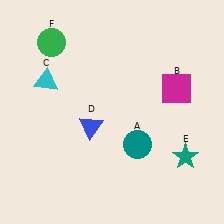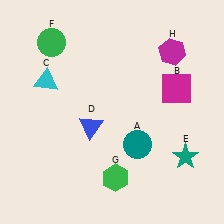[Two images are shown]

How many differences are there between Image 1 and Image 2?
There are 2 differences between the two images.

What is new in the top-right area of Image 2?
A magenta hexagon (H) was added in the top-right area of Image 2.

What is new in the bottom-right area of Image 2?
A green hexagon (G) was added in the bottom-right area of Image 2.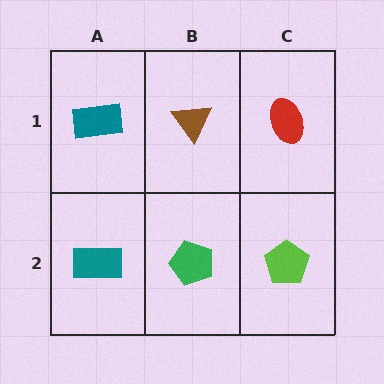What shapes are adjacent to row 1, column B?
A green pentagon (row 2, column B), a teal rectangle (row 1, column A), a red ellipse (row 1, column C).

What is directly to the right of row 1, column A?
A brown triangle.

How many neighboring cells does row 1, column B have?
3.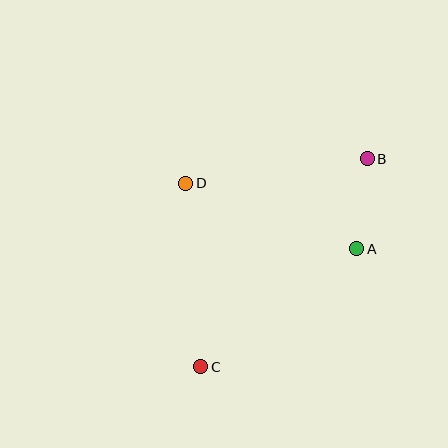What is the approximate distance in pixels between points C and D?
The distance between C and D is approximately 184 pixels.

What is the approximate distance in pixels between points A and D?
The distance between A and D is approximately 183 pixels.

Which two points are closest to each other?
Points A and B are closest to each other.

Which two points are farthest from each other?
Points B and C are farthest from each other.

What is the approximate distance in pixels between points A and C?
The distance between A and C is approximately 196 pixels.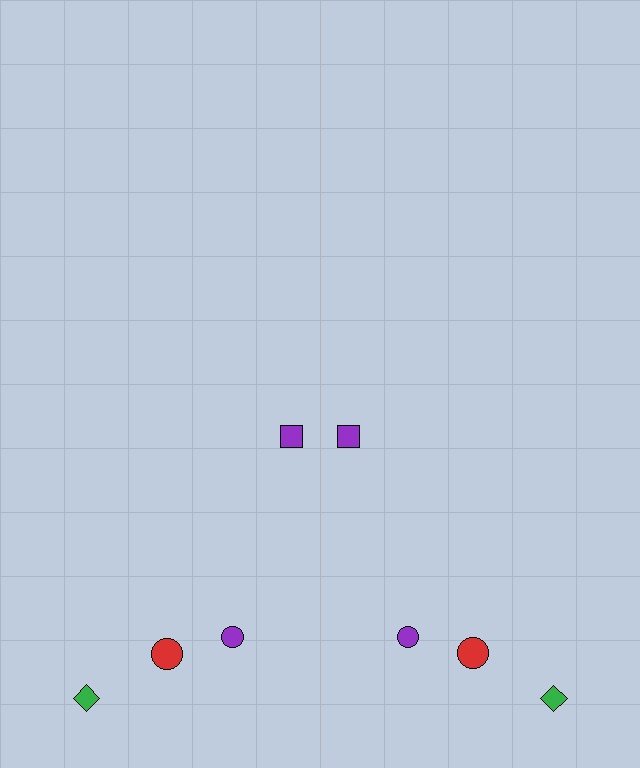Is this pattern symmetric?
Yes, this pattern has bilateral (reflection) symmetry.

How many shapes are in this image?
There are 8 shapes in this image.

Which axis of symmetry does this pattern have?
The pattern has a vertical axis of symmetry running through the center of the image.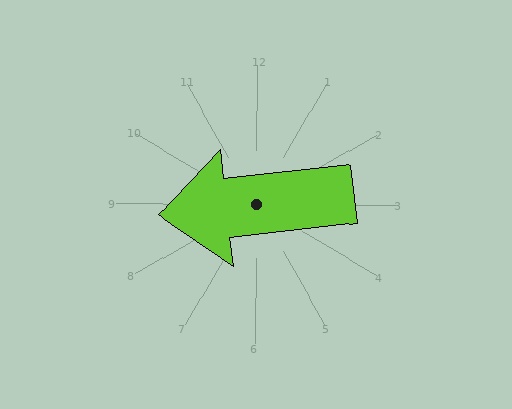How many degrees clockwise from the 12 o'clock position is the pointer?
Approximately 264 degrees.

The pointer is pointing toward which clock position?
Roughly 9 o'clock.